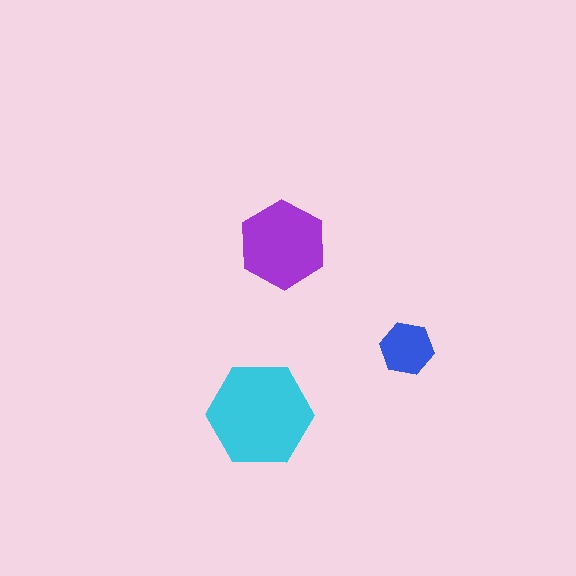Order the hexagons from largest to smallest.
the cyan one, the purple one, the blue one.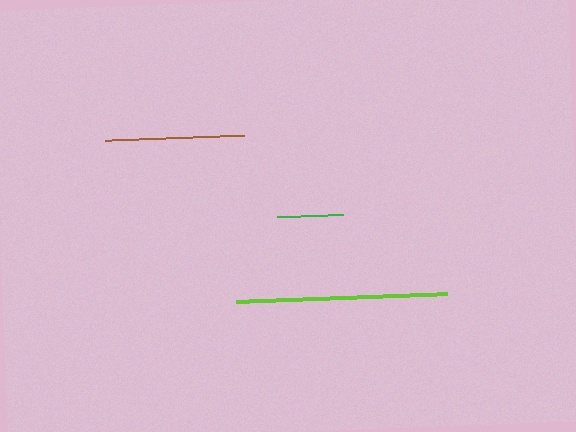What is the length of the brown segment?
The brown segment is approximately 139 pixels long.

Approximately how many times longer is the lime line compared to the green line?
The lime line is approximately 3.2 times the length of the green line.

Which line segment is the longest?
The lime line is the longest at approximately 211 pixels.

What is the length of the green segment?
The green segment is approximately 66 pixels long.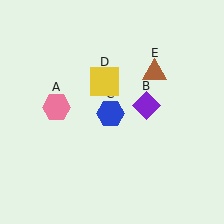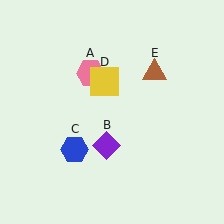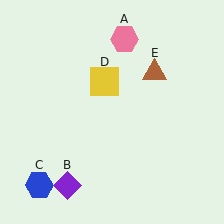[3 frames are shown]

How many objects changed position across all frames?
3 objects changed position: pink hexagon (object A), purple diamond (object B), blue hexagon (object C).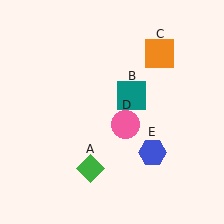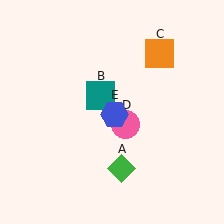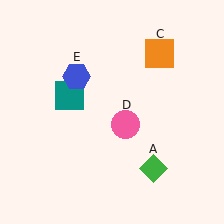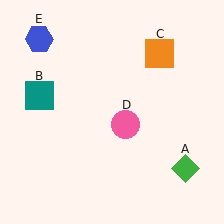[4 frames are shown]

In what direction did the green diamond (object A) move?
The green diamond (object A) moved right.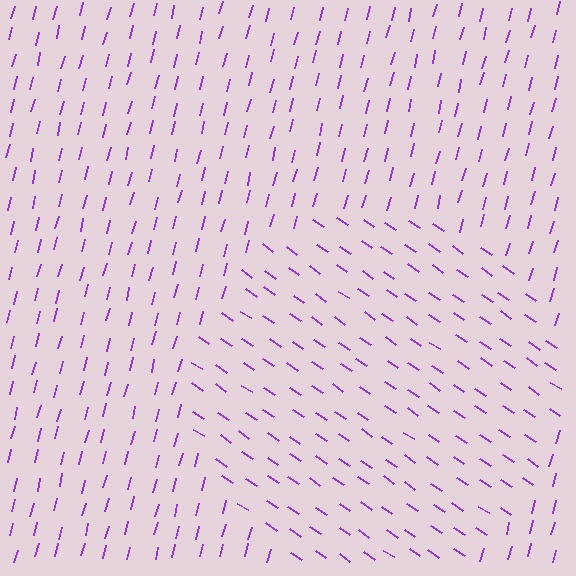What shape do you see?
I see a circle.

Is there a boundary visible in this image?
Yes, there is a texture boundary formed by a change in line orientation.